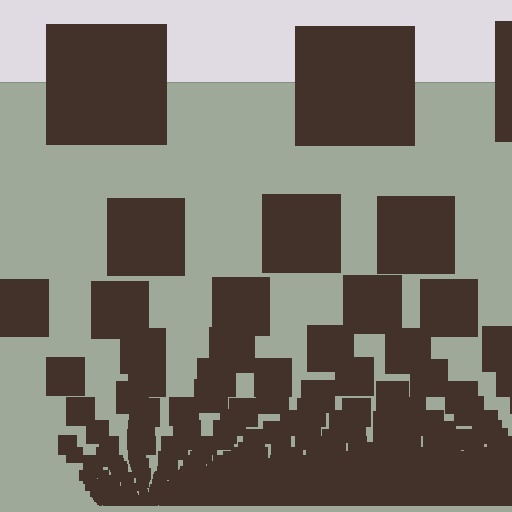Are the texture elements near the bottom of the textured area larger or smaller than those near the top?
Smaller. The gradient is inverted — elements near the bottom are smaller and denser.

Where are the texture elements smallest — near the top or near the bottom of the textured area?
Near the bottom.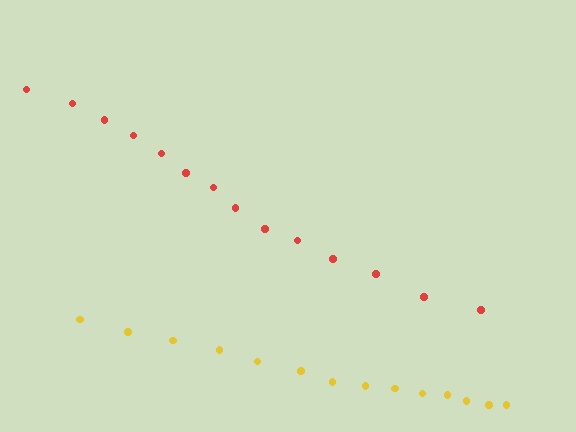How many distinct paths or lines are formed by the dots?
There are 2 distinct paths.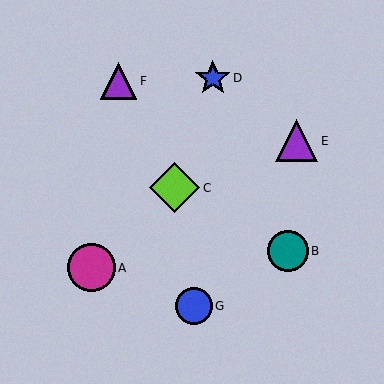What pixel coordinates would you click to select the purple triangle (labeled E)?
Click at (297, 141) to select the purple triangle E.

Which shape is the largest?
The lime diamond (labeled C) is the largest.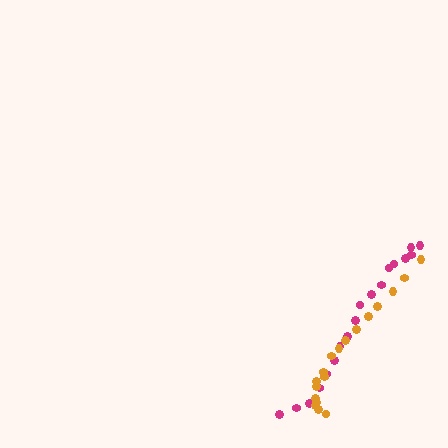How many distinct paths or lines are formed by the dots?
There are 2 distinct paths.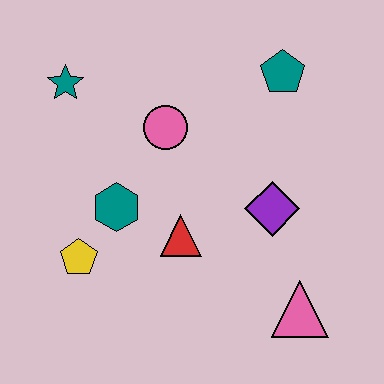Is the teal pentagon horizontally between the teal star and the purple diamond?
No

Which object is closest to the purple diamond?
The red triangle is closest to the purple diamond.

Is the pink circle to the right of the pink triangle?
No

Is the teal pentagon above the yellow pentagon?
Yes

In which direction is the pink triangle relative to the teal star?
The pink triangle is to the right of the teal star.